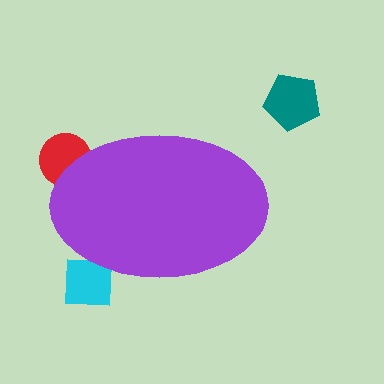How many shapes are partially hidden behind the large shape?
2 shapes are partially hidden.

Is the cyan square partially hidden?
Yes, the cyan square is partially hidden behind the purple ellipse.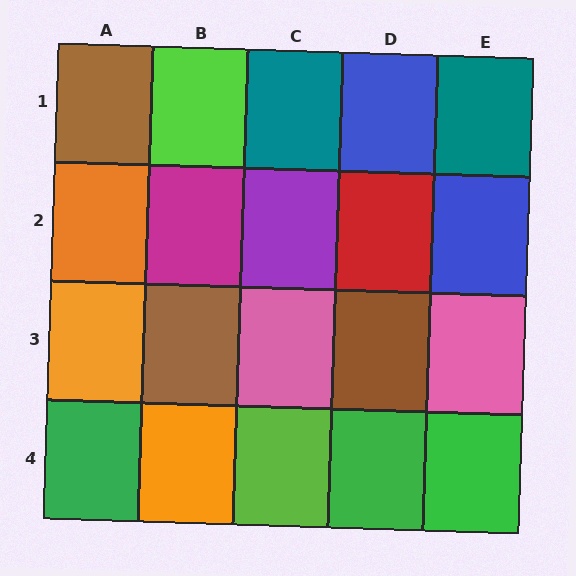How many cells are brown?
3 cells are brown.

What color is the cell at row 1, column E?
Teal.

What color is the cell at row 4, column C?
Lime.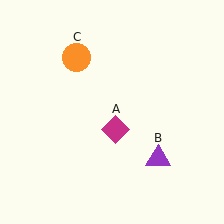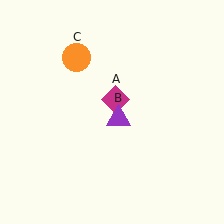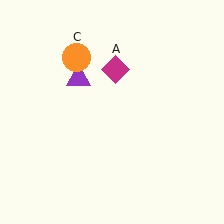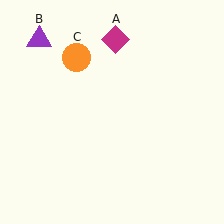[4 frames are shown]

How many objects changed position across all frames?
2 objects changed position: magenta diamond (object A), purple triangle (object B).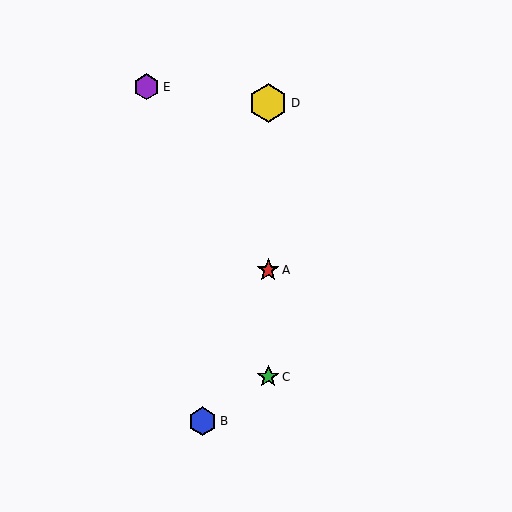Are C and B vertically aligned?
No, C is at x≈268 and B is at x≈203.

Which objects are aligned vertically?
Objects A, C, D are aligned vertically.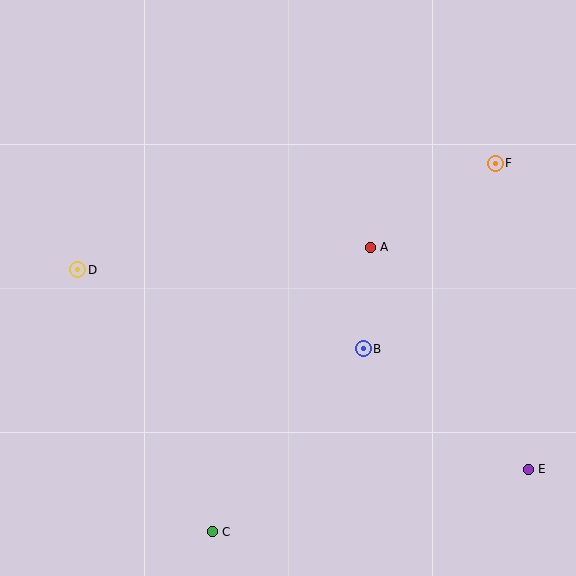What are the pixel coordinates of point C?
Point C is at (212, 532).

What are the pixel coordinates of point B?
Point B is at (363, 349).